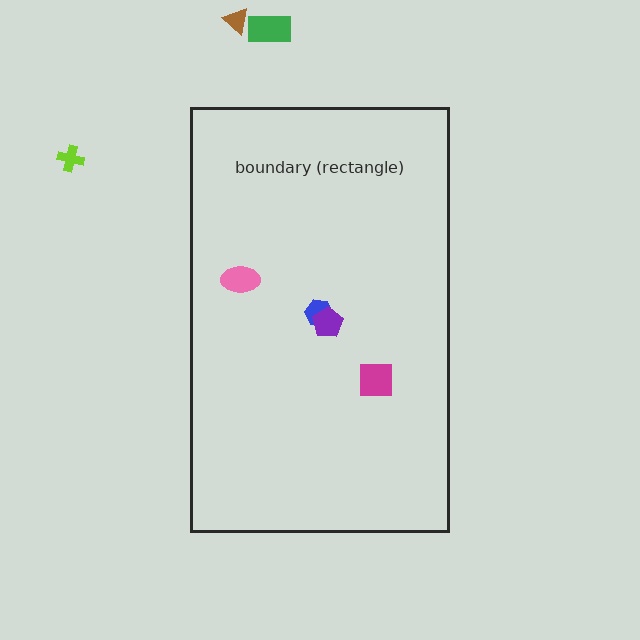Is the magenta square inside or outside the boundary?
Inside.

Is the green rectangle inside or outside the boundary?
Outside.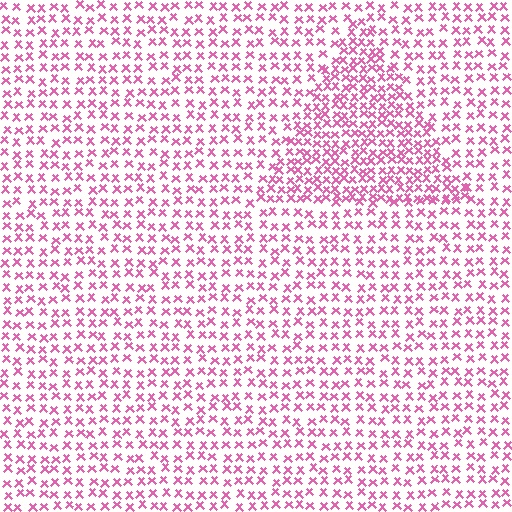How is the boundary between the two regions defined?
The boundary is defined by a change in element density (approximately 1.8x ratio). All elements are the same color, size, and shape.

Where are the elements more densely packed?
The elements are more densely packed inside the triangle boundary.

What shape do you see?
I see a triangle.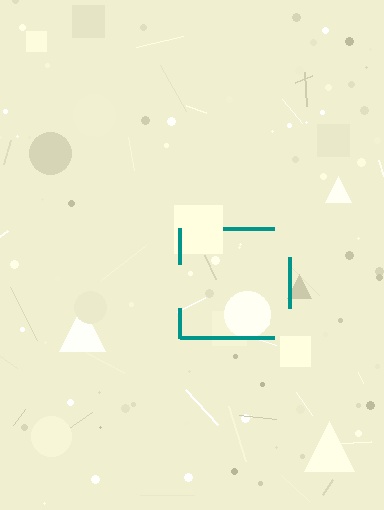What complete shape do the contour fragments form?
The contour fragments form a square.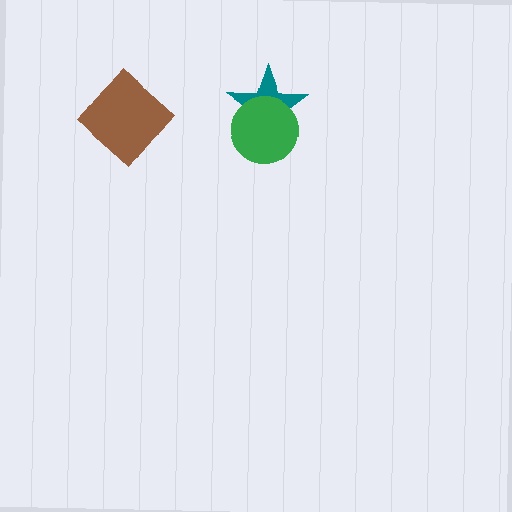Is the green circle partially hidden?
No, no other shape covers it.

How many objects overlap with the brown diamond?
0 objects overlap with the brown diamond.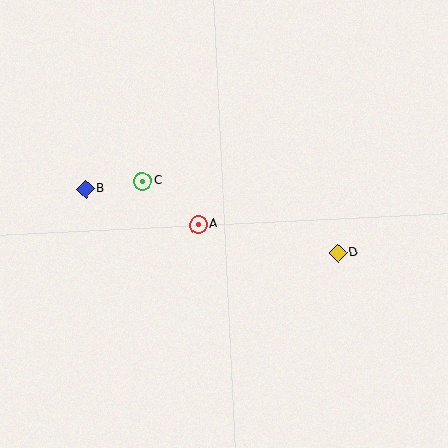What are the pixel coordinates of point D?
Point D is at (338, 253).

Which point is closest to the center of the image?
Point A at (198, 225) is closest to the center.